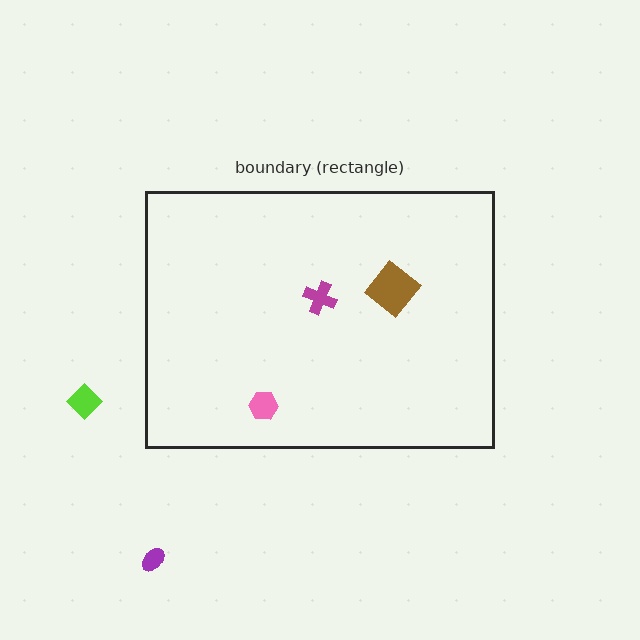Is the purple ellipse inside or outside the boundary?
Outside.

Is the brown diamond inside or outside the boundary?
Inside.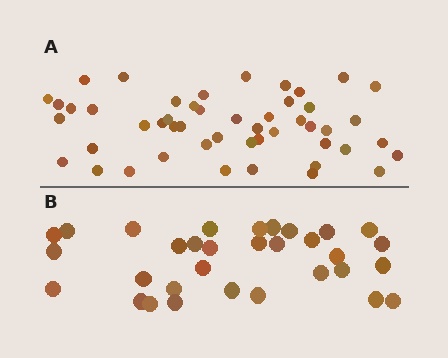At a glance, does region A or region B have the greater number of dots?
Region A (the top region) has more dots.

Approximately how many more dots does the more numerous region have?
Region A has approximately 15 more dots than region B.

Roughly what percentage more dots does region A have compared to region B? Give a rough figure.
About 55% more.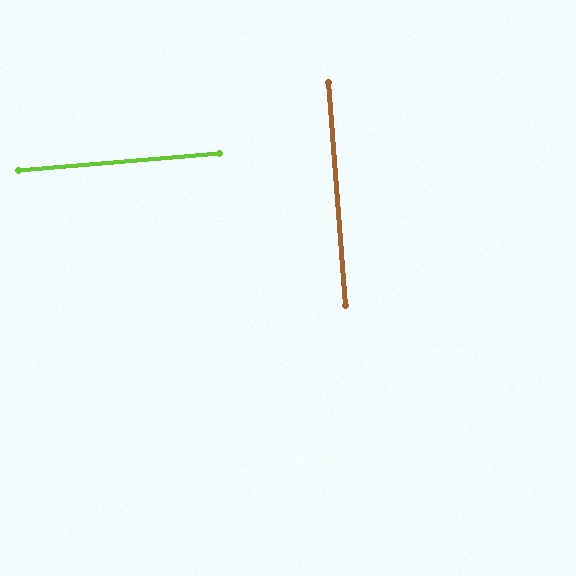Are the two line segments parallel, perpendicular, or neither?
Perpendicular — they meet at approximately 90°.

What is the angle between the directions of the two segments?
Approximately 90 degrees.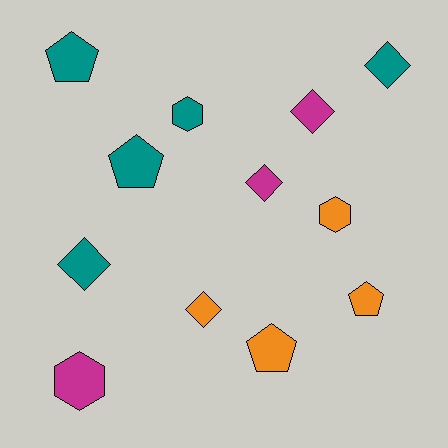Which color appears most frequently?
Teal, with 5 objects.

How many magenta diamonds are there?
There are 2 magenta diamonds.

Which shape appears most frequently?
Diamond, with 5 objects.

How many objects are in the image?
There are 12 objects.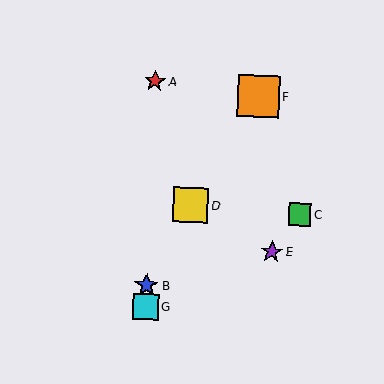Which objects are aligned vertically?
Objects A, B, G are aligned vertically.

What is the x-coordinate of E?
Object E is at x≈272.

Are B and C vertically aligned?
No, B is at x≈146 and C is at x≈300.